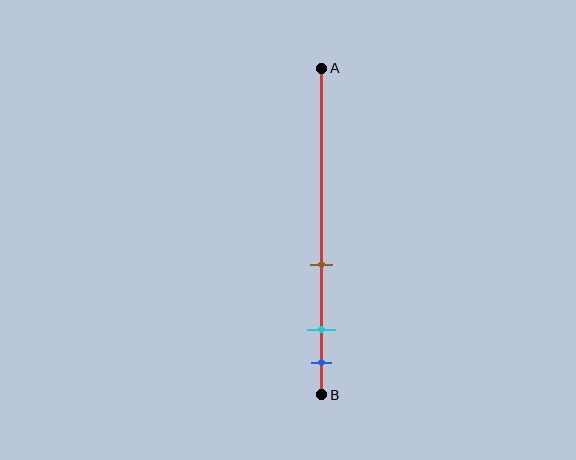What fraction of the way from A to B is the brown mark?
The brown mark is approximately 60% (0.6) of the way from A to B.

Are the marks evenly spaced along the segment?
No, the marks are not evenly spaced.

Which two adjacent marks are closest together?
The cyan and blue marks are the closest adjacent pair.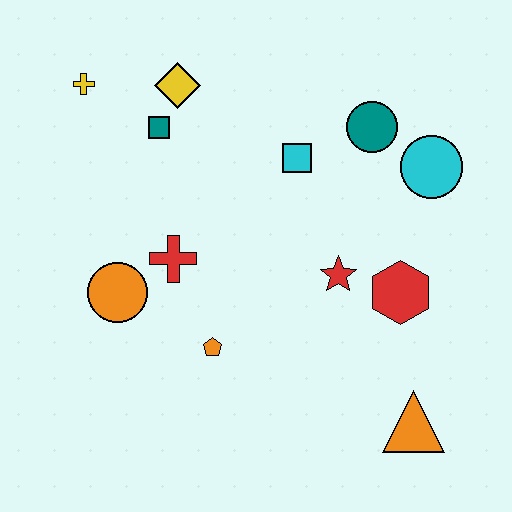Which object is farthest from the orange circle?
The cyan circle is farthest from the orange circle.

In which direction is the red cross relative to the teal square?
The red cross is below the teal square.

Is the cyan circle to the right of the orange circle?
Yes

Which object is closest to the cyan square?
The teal circle is closest to the cyan square.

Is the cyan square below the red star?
No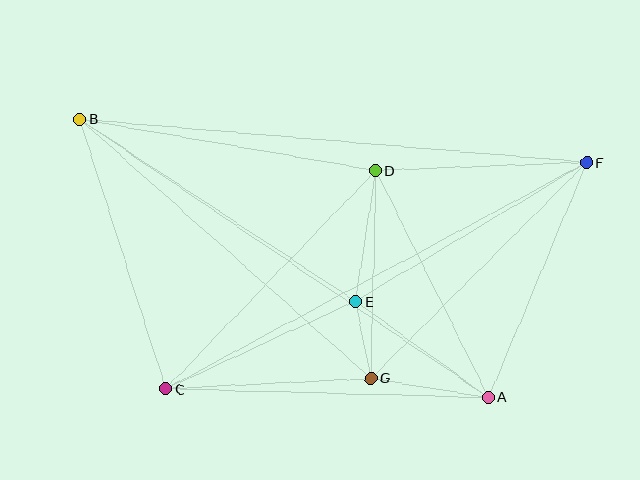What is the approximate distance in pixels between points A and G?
The distance between A and G is approximately 119 pixels.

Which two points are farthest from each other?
Points B and F are farthest from each other.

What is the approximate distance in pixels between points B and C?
The distance between B and C is approximately 284 pixels.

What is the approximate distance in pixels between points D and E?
The distance between D and E is approximately 132 pixels.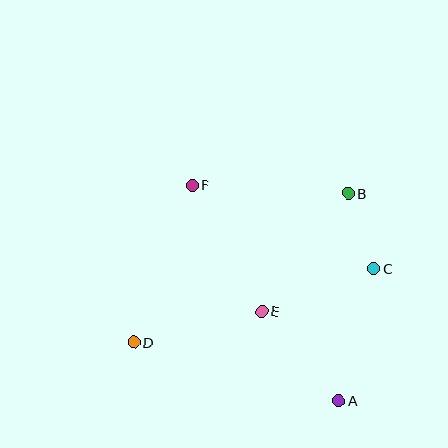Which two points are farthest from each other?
Points B and D are farthest from each other.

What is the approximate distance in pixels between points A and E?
The distance between A and E is approximately 118 pixels.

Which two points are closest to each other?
Points B and C are closest to each other.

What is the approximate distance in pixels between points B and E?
The distance between B and E is approximately 146 pixels.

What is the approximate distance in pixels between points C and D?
The distance between C and D is approximately 251 pixels.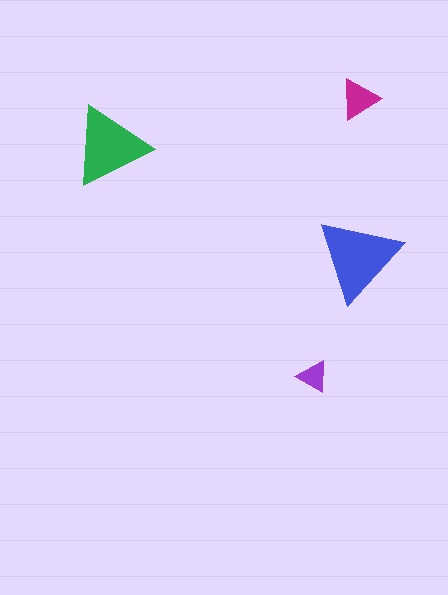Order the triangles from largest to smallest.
the blue one, the green one, the magenta one, the purple one.